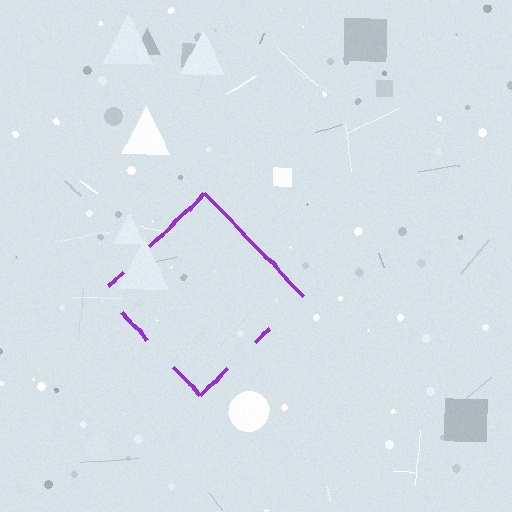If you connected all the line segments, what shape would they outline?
They would outline a diamond.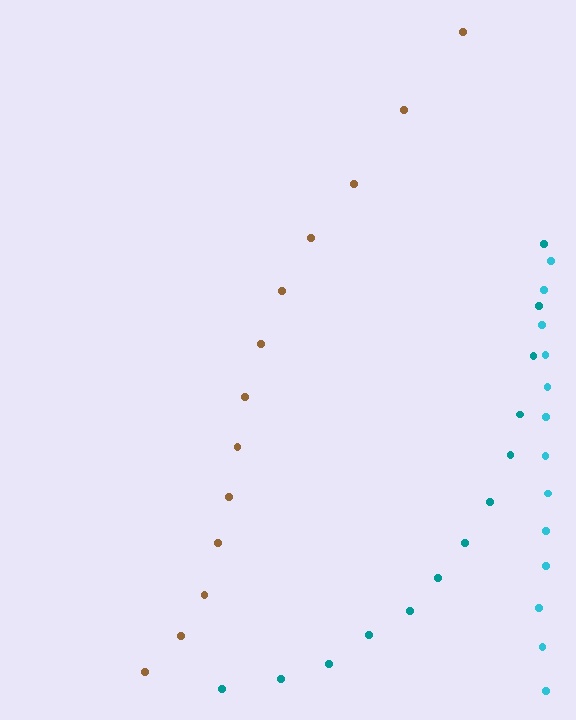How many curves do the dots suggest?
There are 3 distinct paths.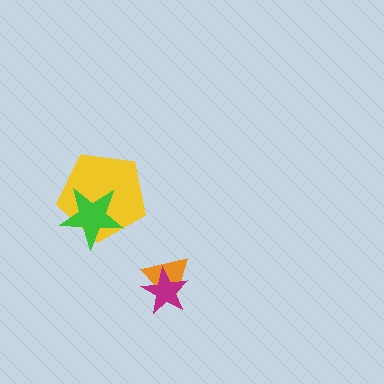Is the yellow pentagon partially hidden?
Yes, it is partially covered by another shape.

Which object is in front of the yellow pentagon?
The green star is in front of the yellow pentagon.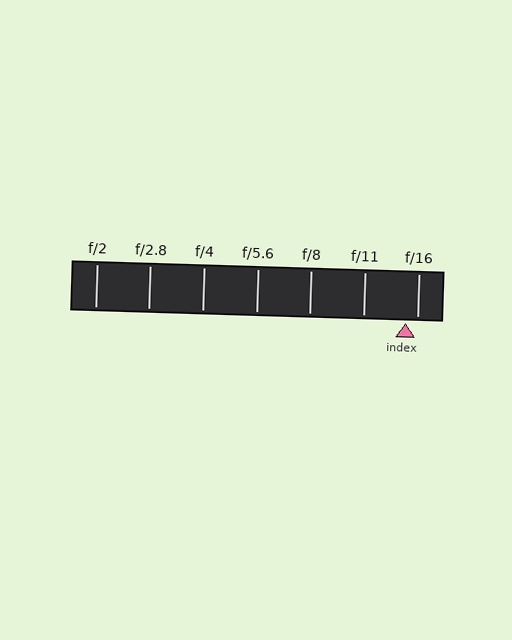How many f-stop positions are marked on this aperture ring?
There are 7 f-stop positions marked.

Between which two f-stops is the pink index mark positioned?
The index mark is between f/11 and f/16.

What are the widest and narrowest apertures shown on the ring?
The widest aperture shown is f/2 and the narrowest is f/16.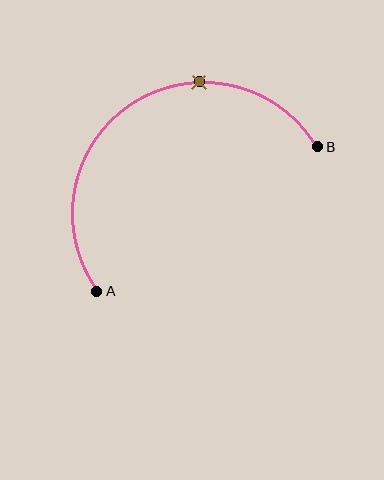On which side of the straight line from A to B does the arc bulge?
The arc bulges above the straight line connecting A and B.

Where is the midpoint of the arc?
The arc midpoint is the point on the curve farthest from the straight line joining A and B. It sits above that line.